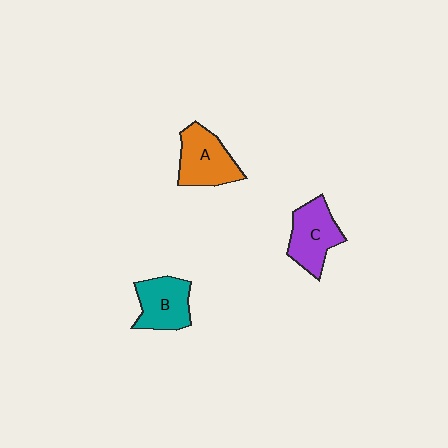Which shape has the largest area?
Shape A (orange).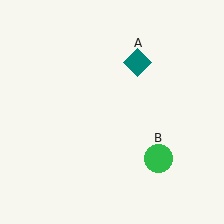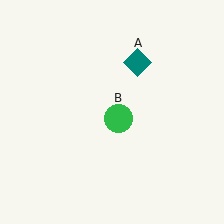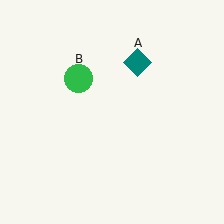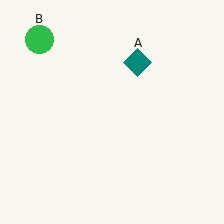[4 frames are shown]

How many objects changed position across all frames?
1 object changed position: green circle (object B).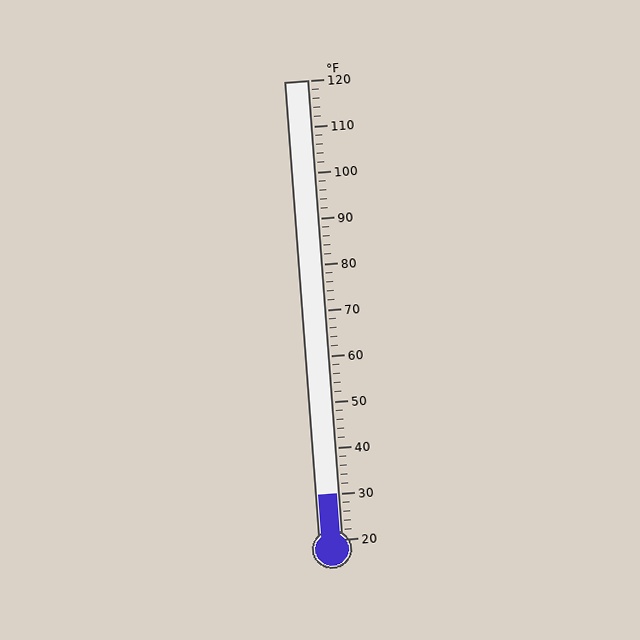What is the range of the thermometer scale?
The thermometer scale ranges from 20°F to 120°F.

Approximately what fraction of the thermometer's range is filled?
The thermometer is filled to approximately 10% of its range.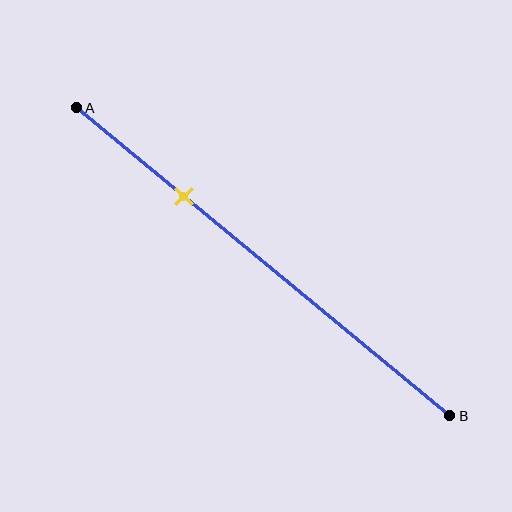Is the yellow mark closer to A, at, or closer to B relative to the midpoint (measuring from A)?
The yellow mark is closer to point A than the midpoint of segment AB.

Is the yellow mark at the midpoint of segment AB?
No, the mark is at about 30% from A, not at the 50% midpoint.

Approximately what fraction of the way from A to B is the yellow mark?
The yellow mark is approximately 30% of the way from A to B.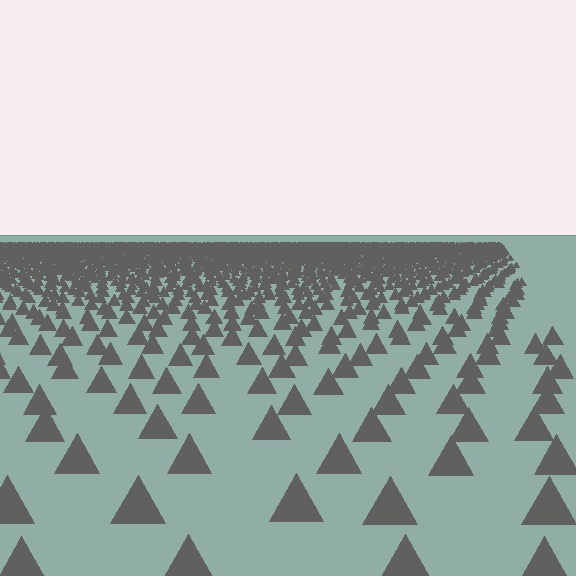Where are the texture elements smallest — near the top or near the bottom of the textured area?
Near the top.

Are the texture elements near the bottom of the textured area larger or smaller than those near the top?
Larger. Near the bottom, elements are closer to the viewer and appear at a bigger on-screen size.